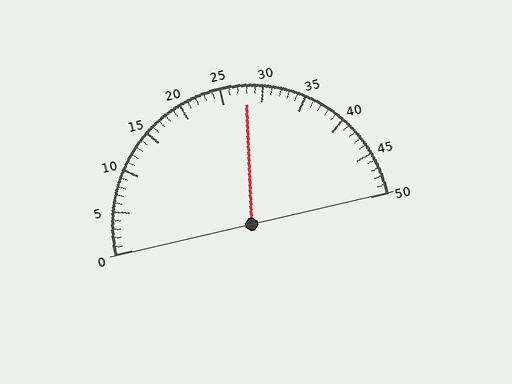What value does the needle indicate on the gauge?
The needle indicates approximately 28.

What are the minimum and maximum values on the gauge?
The gauge ranges from 0 to 50.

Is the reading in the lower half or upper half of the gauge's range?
The reading is in the upper half of the range (0 to 50).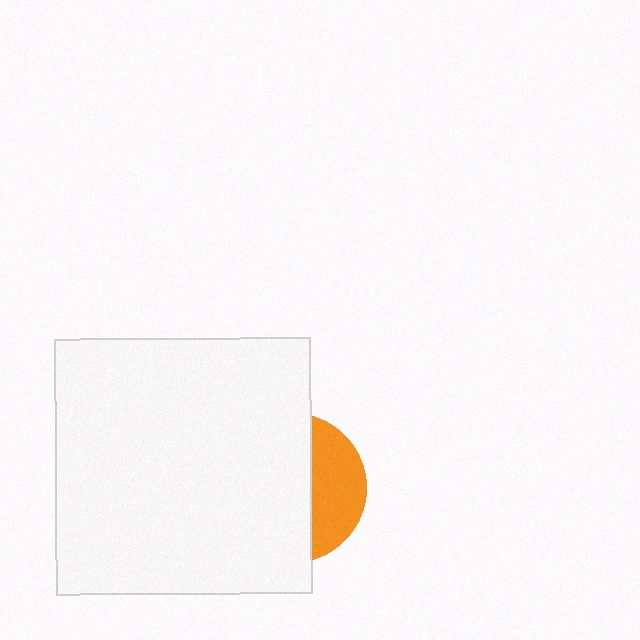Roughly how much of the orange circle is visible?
A small part of it is visible (roughly 33%).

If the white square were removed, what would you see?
You would see the complete orange circle.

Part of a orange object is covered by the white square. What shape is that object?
It is a circle.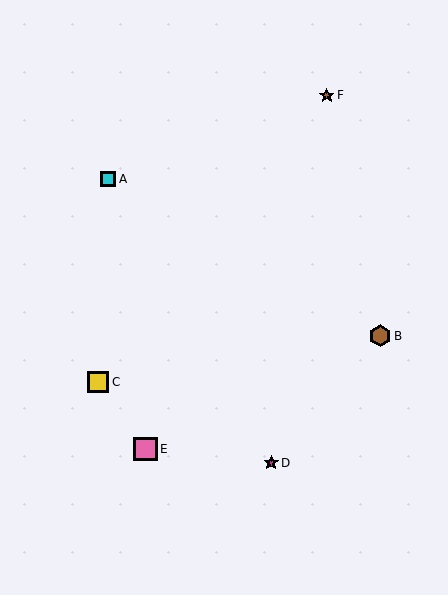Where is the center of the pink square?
The center of the pink square is at (145, 449).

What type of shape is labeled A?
Shape A is a cyan square.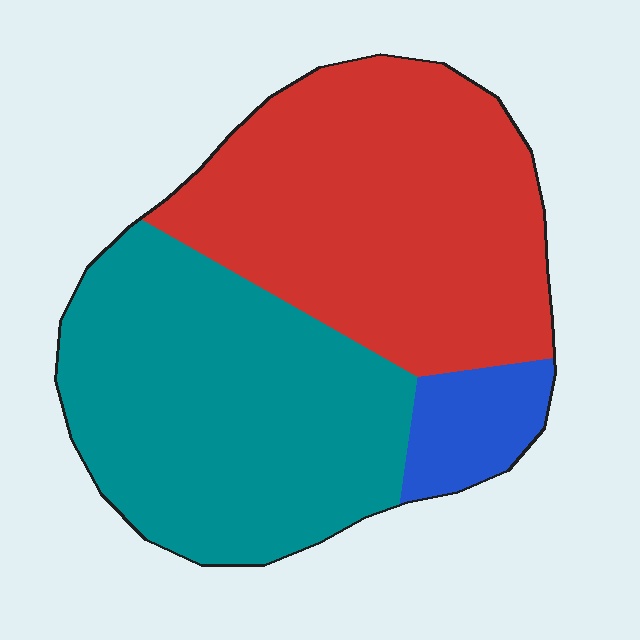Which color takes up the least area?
Blue, at roughly 10%.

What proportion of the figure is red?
Red takes up about one half (1/2) of the figure.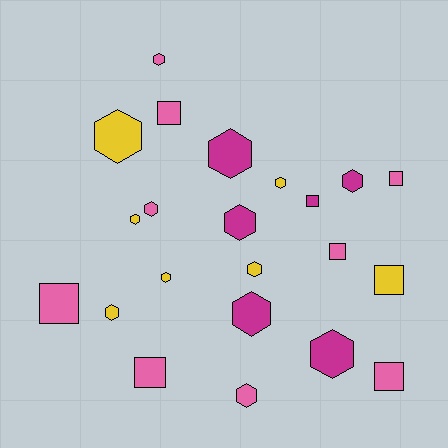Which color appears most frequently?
Pink, with 9 objects.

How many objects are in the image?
There are 22 objects.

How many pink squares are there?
There are 6 pink squares.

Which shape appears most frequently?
Hexagon, with 14 objects.